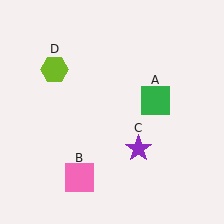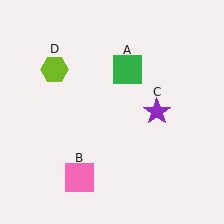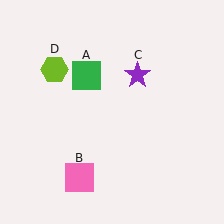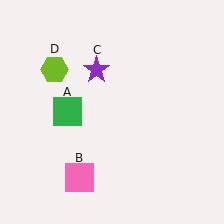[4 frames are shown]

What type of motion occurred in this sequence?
The green square (object A), purple star (object C) rotated counterclockwise around the center of the scene.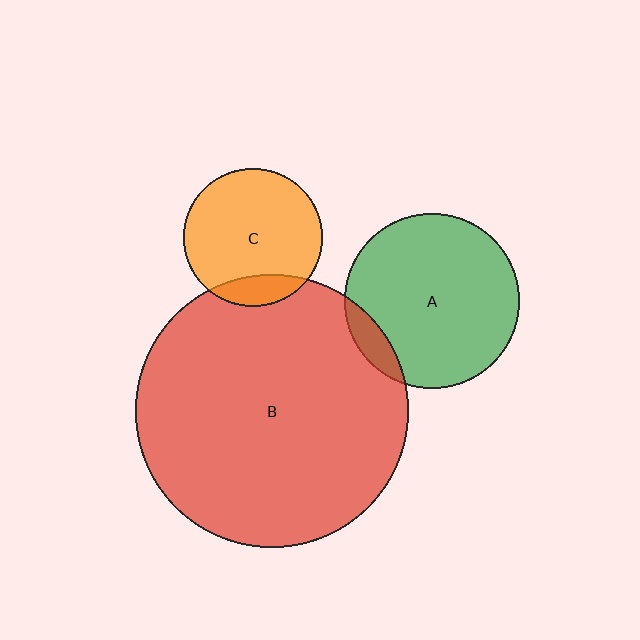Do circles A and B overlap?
Yes.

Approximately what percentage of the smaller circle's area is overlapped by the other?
Approximately 10%.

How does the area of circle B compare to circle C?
Approximately 3.9 times.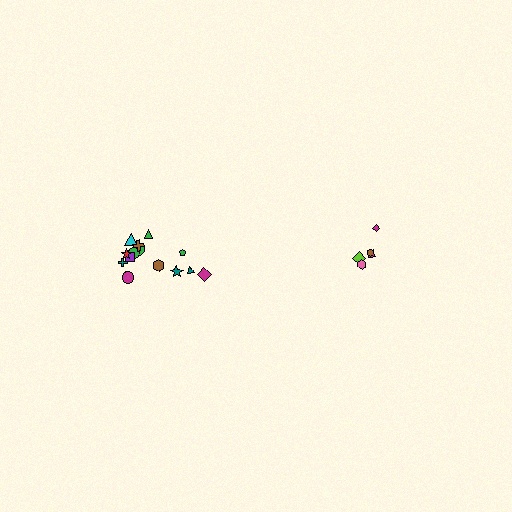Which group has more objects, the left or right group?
The left group.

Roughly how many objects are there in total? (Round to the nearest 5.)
Roughly 20 objects in total.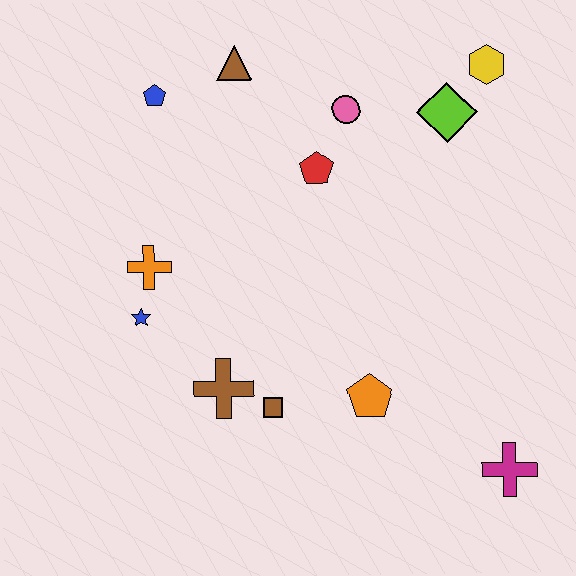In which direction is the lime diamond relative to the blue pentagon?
The lime diamond is to the right of the blue pentagon.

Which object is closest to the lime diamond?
The yellow hexagon is closest to the lime diamond.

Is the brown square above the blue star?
No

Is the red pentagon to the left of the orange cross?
No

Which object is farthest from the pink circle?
The magenta cross is farthest from the pink circle.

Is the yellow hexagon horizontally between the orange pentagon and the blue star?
No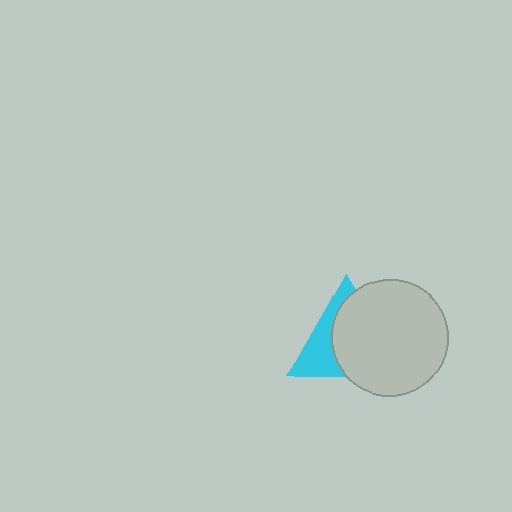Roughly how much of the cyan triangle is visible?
A small part of it is visible (roughly 39%).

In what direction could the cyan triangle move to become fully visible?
The cyan triangle could move left. That would shift it out from behind the light gray circle entirely.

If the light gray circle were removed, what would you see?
You would see the complete cyan triangle.